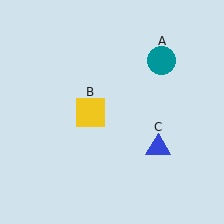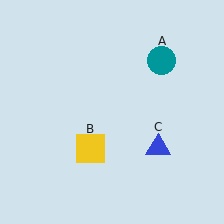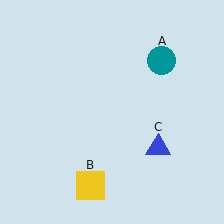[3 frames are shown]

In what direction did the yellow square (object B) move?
The yellow square (object B) moved down.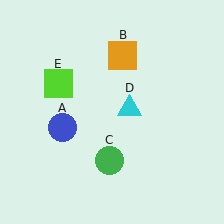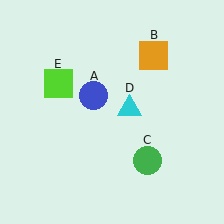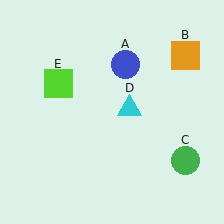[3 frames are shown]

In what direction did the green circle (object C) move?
The green circle (object C) moved right.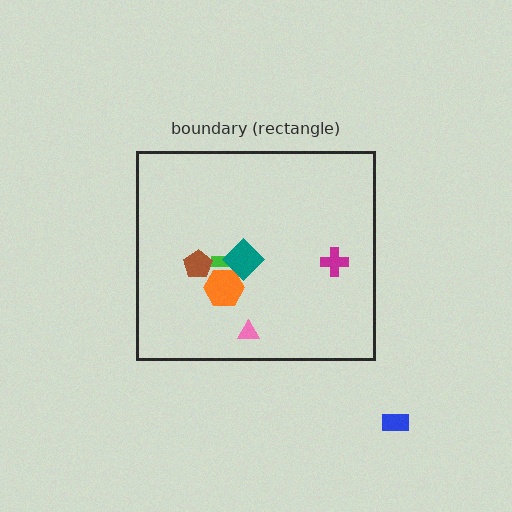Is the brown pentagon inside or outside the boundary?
Inside.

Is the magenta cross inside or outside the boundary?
Inside.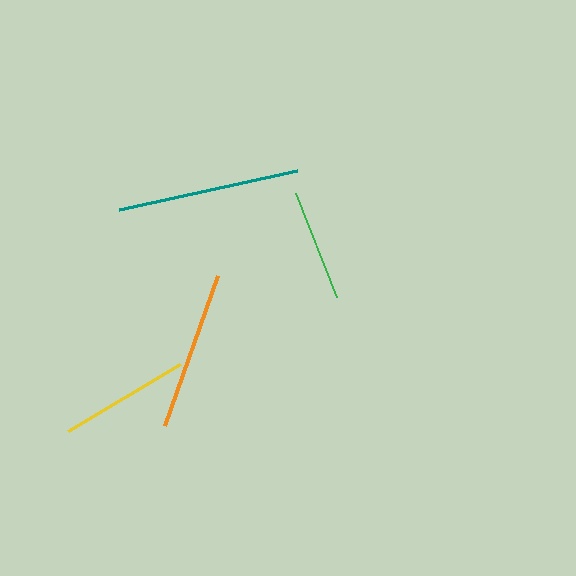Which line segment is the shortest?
The green line is the shortest at approximately 111 pixels.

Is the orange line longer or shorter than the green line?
The orange line is longer than the green line.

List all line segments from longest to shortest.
From longest to shortest: teal, orange, yellow, green.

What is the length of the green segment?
The green segment is approximately 111 pixels long.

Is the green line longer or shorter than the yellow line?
The yellow line is longer than the green line.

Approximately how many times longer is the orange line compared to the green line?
The orange line is approximately 1.4 times the length of the green line.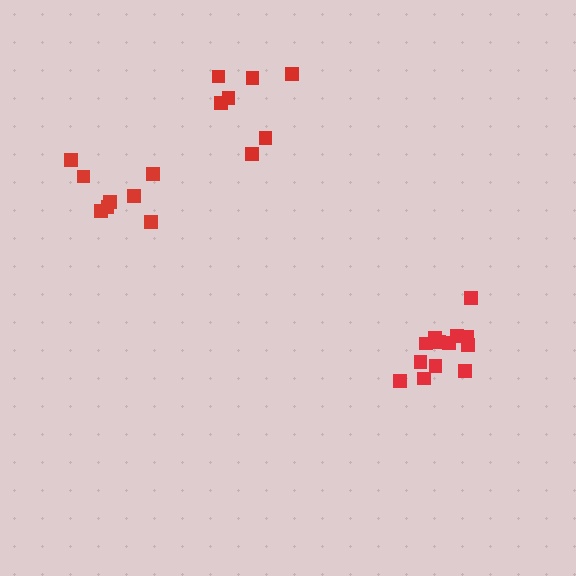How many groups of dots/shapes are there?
There are 3 groups.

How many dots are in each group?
Group 1: 7 dots, Group 2: 8 dots, Group 3: 13 dots (28 total).